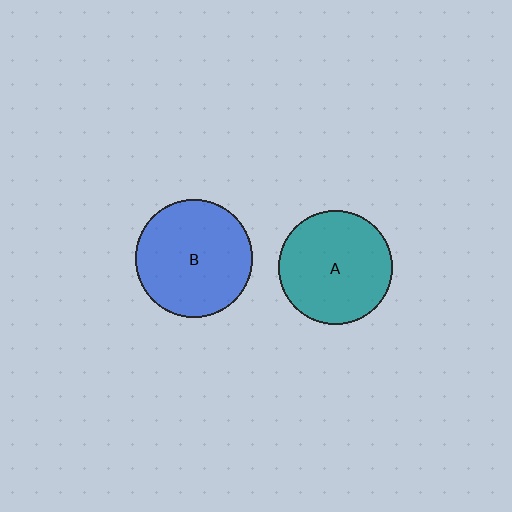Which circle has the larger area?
Circle B (blue).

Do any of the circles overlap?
No, none of the circles overlap.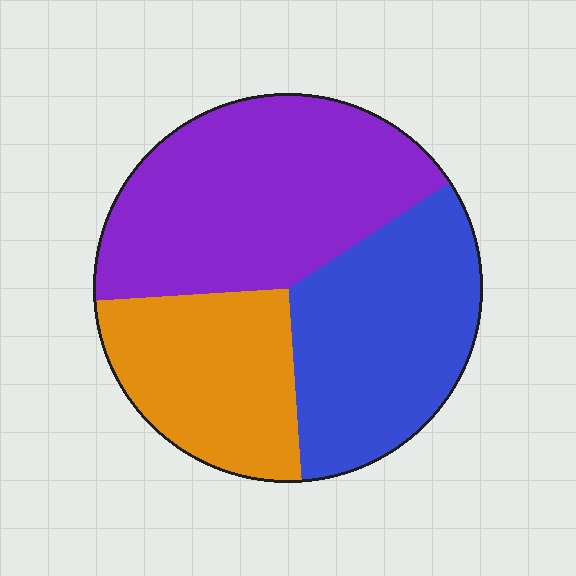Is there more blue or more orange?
Blue.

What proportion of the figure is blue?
Blue covers roughly 35% of the figure.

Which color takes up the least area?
Orange, at roughly 25%.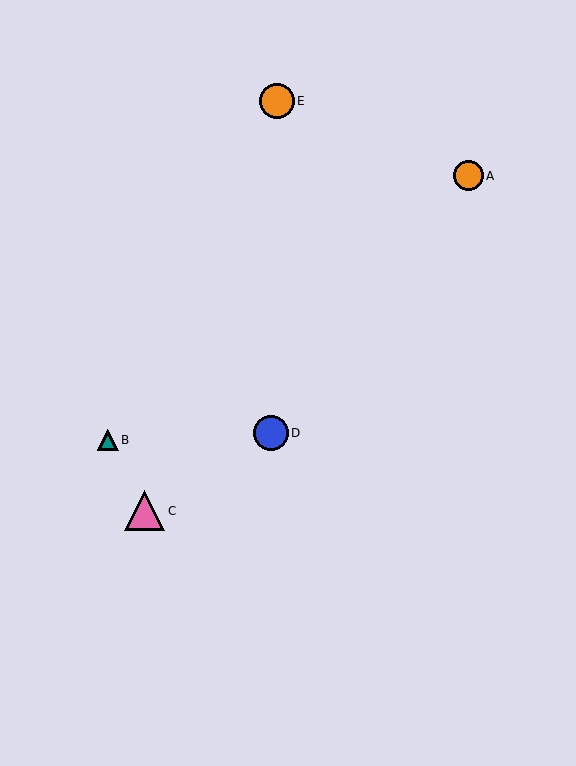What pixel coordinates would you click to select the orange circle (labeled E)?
Click at (277, 101) to select the orange circle E.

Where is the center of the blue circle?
The center of the blue circle is at (271, 433).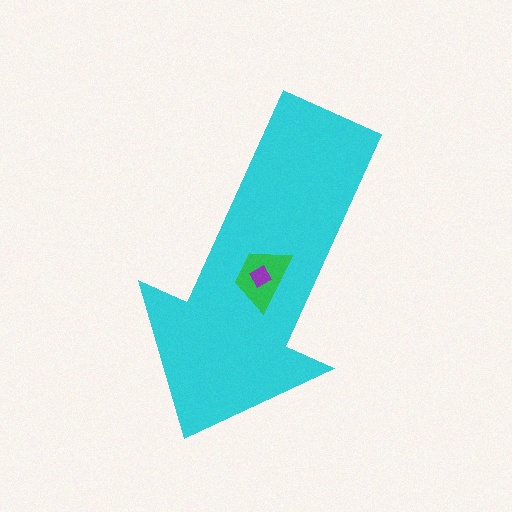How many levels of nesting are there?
3.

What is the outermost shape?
The cyan arrow.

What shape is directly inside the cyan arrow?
The green trapezoid.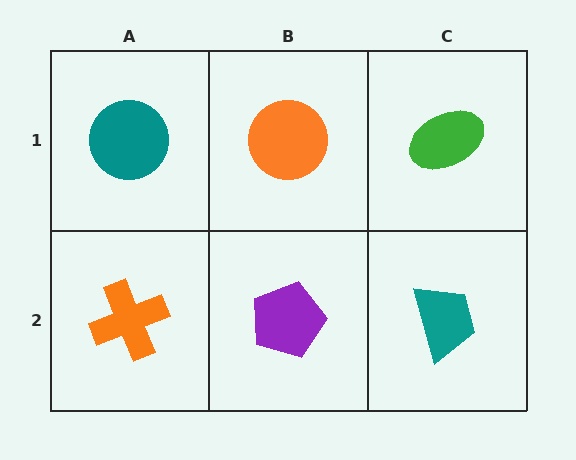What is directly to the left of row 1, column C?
An orange circle.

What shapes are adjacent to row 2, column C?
A green ellipse (row 1, column C), a purple pentagon (row 2, column B).